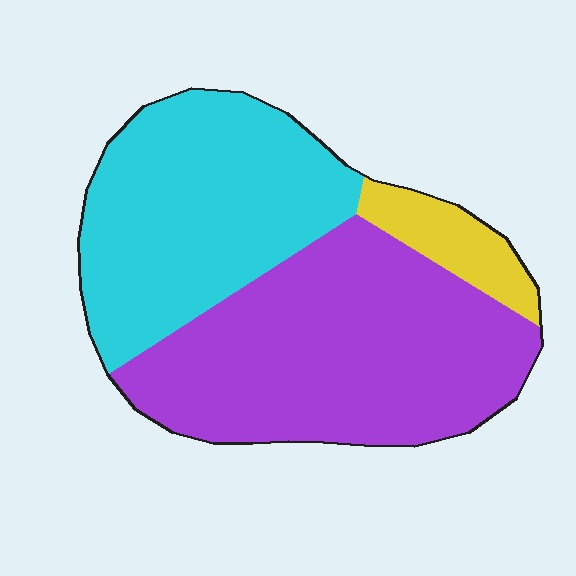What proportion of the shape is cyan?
Cyan covers around 40% of the shape.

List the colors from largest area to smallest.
From largest to smallest: purple, cyan, yellow.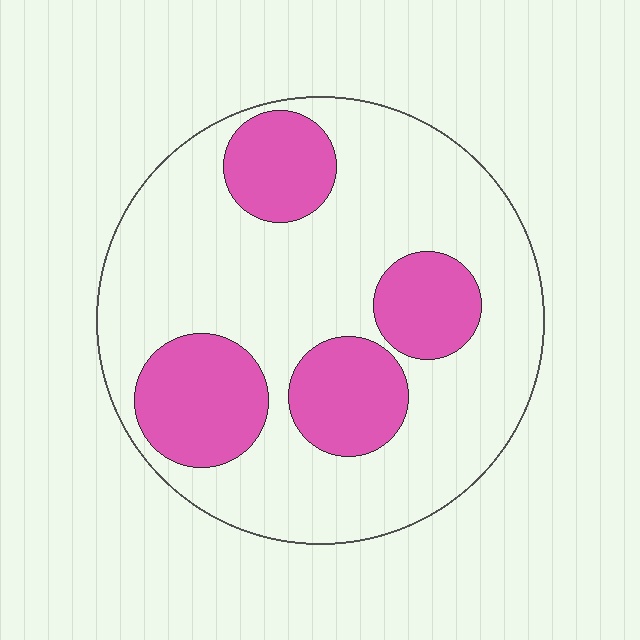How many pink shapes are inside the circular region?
4.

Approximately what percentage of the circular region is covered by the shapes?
Approximately 30%.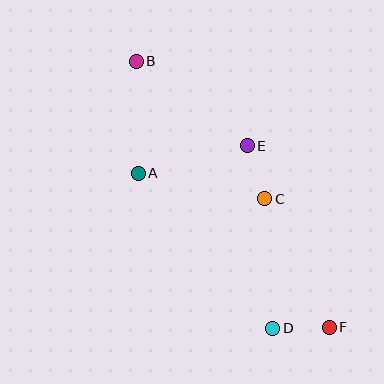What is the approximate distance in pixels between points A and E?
The distance between A and E is approximately 113 pixels.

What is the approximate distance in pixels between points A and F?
The distance between A and F is approximately 246 pixels.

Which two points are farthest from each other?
Points B and F are farthest from each other.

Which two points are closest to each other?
Points C and E are closest to each other.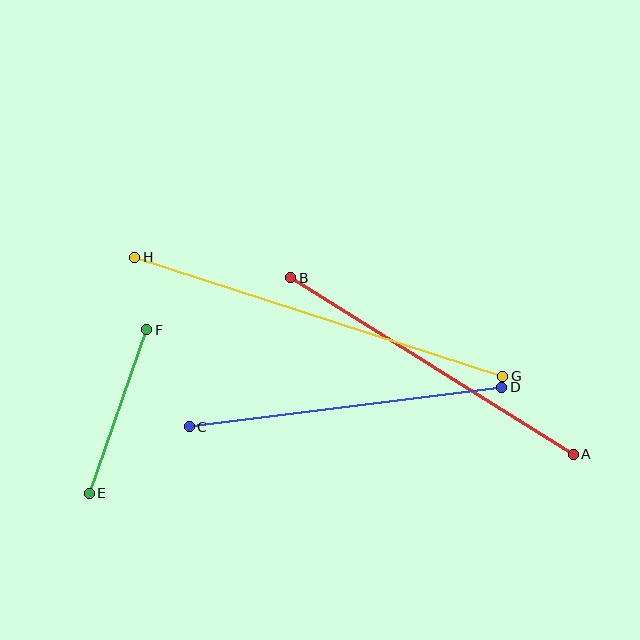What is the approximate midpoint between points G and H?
The midpoint is at approximately (319, 317) pixels.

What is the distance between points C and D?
The distance is approximately 315 pixels.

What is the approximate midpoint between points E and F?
The midpoint is at approximately (118, 412) pixels.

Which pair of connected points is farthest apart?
Points G and H are farthest apart.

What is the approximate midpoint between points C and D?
The midpoint is at approximately (345, 407) pixels.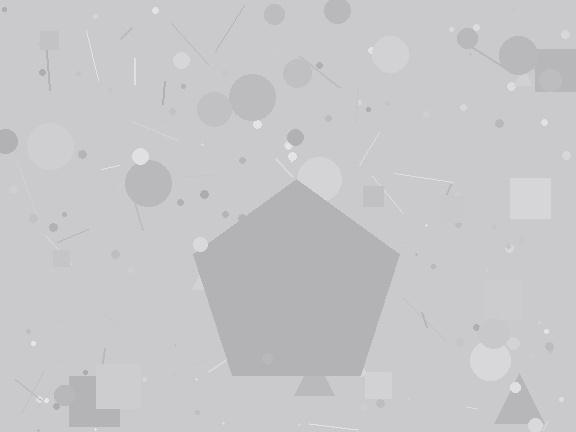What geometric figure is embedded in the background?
A pentagon is embedded in the background.